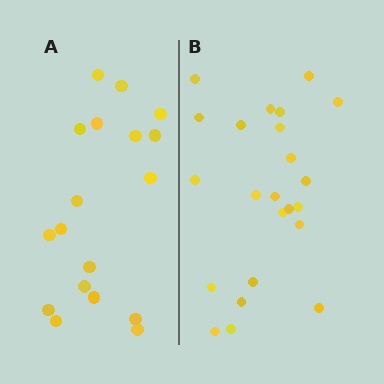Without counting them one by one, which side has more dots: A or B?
Region B (the right region) has more dots.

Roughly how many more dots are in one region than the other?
Region B has about 5 more dots than region A.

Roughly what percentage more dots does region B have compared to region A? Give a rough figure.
About 30% more.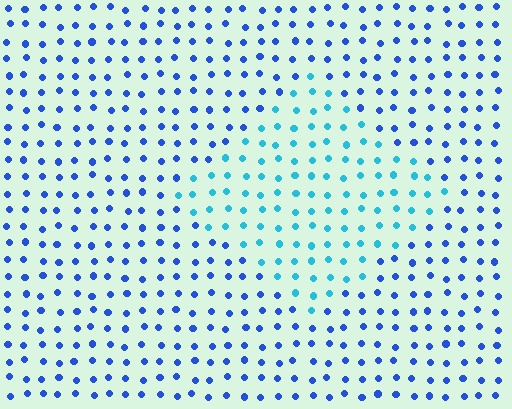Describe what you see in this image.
The image is filled with small blue elements in a uniform arrangement. A diamond-shaped region is visible where the elements are tinted to a slightly different hue, forming a subtle color boundary.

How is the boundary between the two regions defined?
The boundary is defined purely by a slight shift in hue (about 37 degrees). Spacing, size, and orientation are identical on both sides.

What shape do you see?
I see a diamond.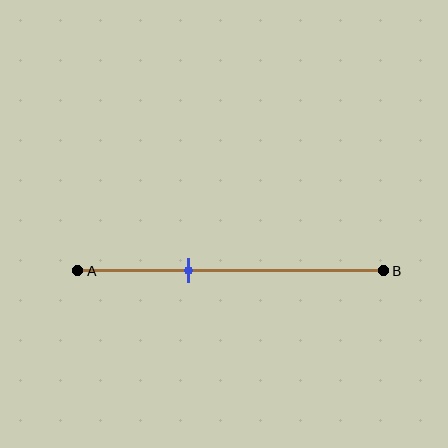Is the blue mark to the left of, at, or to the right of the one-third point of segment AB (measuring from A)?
The blue mark is approximately at the one-third point of segment AB.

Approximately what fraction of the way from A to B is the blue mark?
The blue mark is approximately 35% of the way from A to B.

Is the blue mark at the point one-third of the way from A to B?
Yes, the mark is approximately at the one-third point.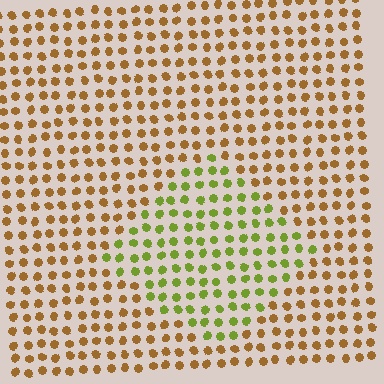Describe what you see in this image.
The image is filled with small brown elements in a uniform arrangement. A diamond-shaped region is visible where the elements are tinted to a slightly different hue, forming a subtle color boundary.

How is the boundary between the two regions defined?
The boundary is defined purely by a slight shift in hue (about 50 degrees). Spacing, size, and orientation are identical on both sides.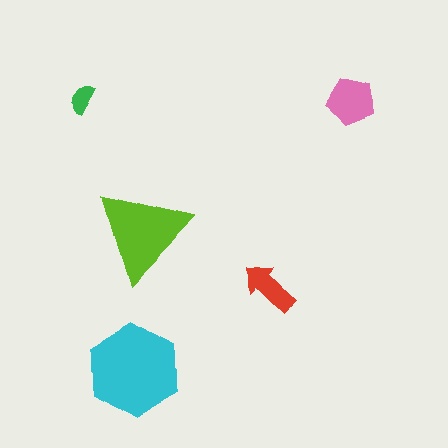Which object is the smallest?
The green semicircle.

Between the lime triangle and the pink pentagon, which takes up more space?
The lime triangle.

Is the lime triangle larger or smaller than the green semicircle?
Larger.